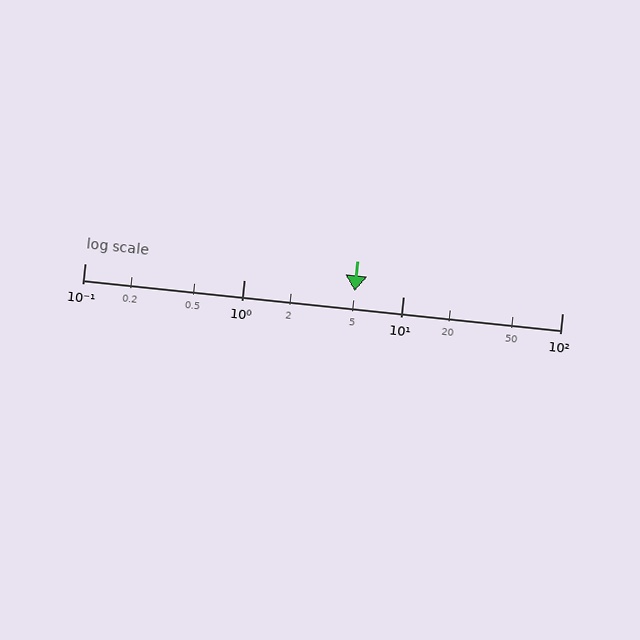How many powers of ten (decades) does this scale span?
The scale spans 3 decades, from 0.1 to 100.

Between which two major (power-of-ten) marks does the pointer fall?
The pointer is between 1 and 10.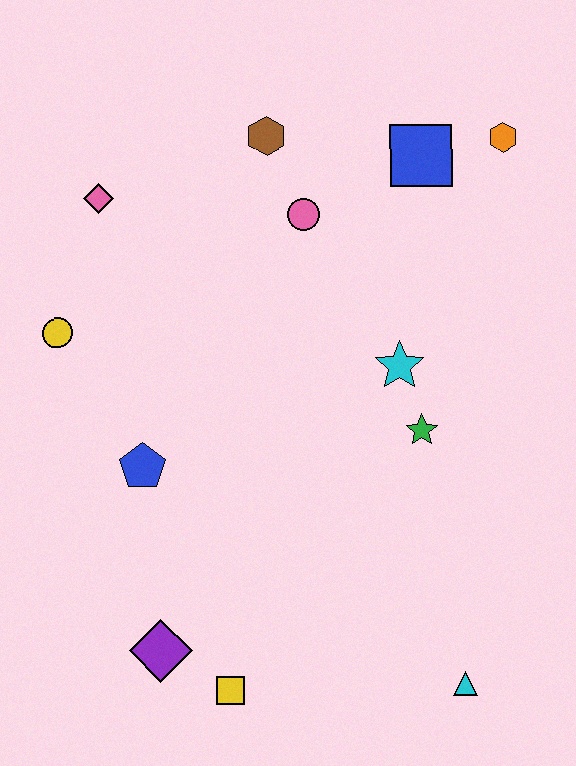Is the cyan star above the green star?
Yes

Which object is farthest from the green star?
The pink diamond is farthest from the green star.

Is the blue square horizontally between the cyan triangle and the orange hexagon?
No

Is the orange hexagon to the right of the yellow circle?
Yes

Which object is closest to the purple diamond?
The yellow square is closest to the purple diamond.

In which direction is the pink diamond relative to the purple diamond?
The pink diamond is above the purple diamond.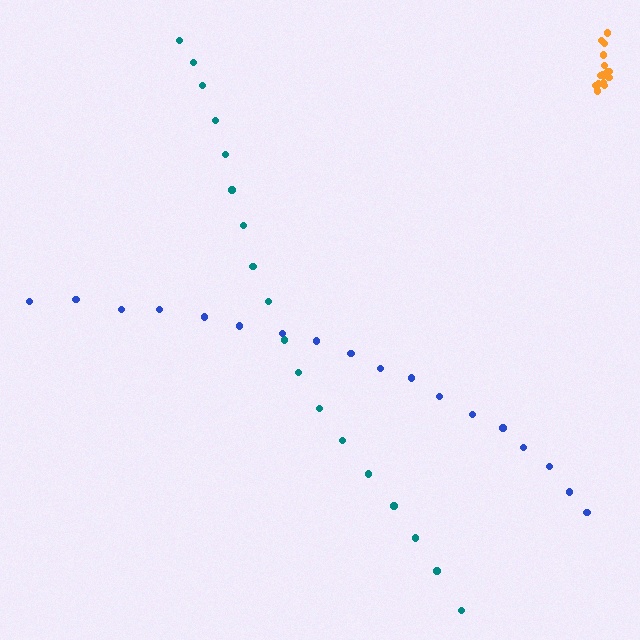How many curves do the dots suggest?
There are 3 distinct paths.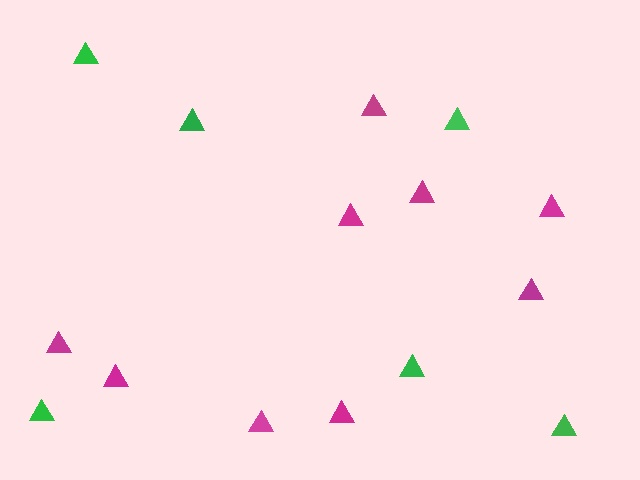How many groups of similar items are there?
There are 2 groups: one group of magenta triangles (9) and one group of green triangles (6).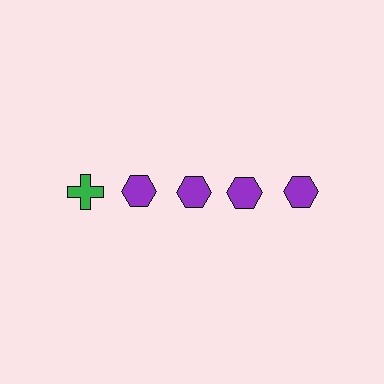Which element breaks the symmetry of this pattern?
The green cross in the top row, leftmost column breaks the symmetry. All other shapes are purple hexagons.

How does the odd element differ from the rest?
It differs in both color (green instead of purple) and shape (cross instead of hexagon).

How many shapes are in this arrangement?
There are 5 shapes arranged in a grid pattern.